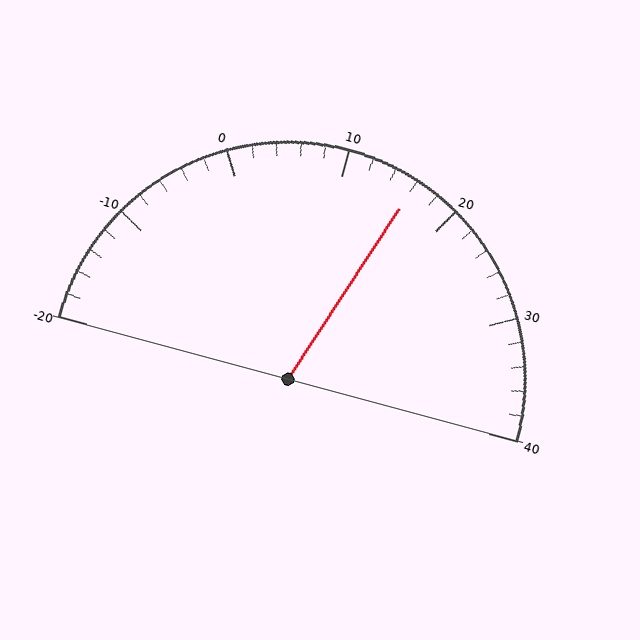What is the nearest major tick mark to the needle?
The nearest major tick mark is 20.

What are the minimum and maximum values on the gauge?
The gauge ranges from -20 to 40.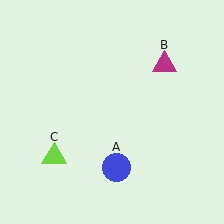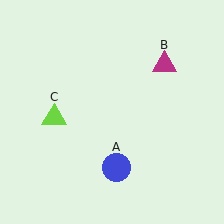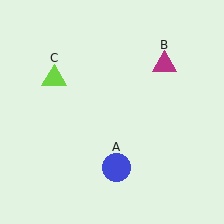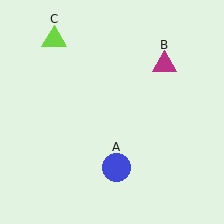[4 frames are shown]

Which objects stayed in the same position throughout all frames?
Blue circle (object A) and magenta triangle (object B) remained stationary.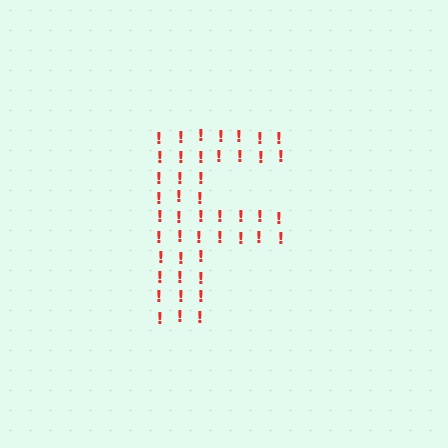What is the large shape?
The large shape is the letter F.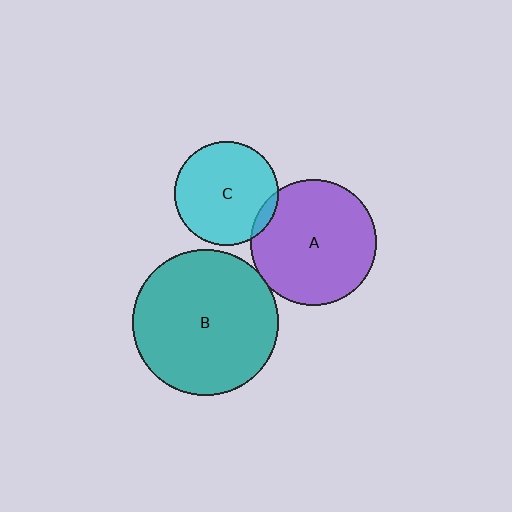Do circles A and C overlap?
Yes.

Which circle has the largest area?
Circle B (teal).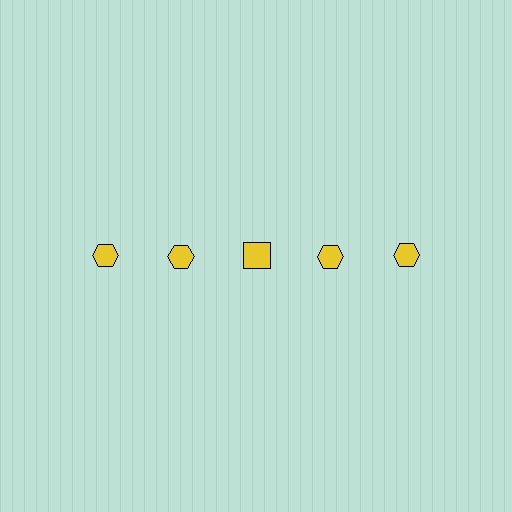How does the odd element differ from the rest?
It has a different shape: square instead of hexagon.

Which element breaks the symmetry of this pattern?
The yellow square in the top row, center column breaks the symmetry. All other shapes are yellow hexagons.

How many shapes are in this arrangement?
There are 5 shapes arranged in a grid pattern.